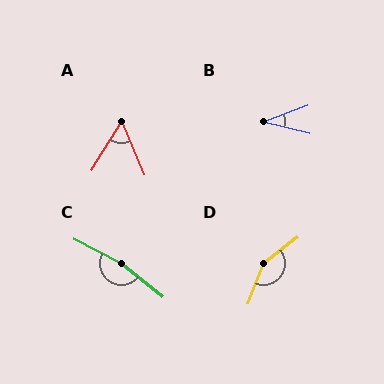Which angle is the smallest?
B, at approximately 34 degrees.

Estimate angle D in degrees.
Approximately 149 degrees.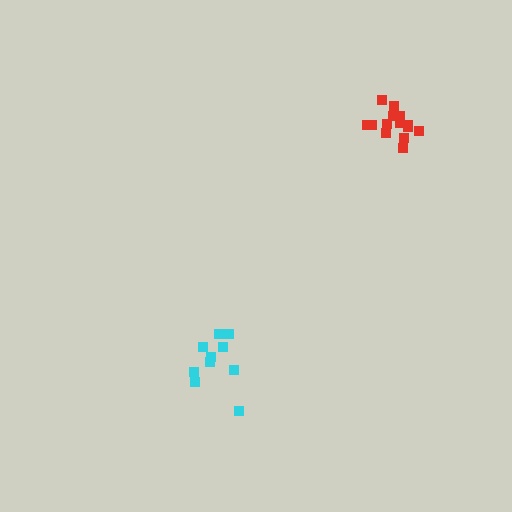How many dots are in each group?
Group 1: 14 dots, Group 2: 10 dots (24 total).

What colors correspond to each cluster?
The clusters are colored: red, cyan.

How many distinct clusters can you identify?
There are 2 distinct clusters.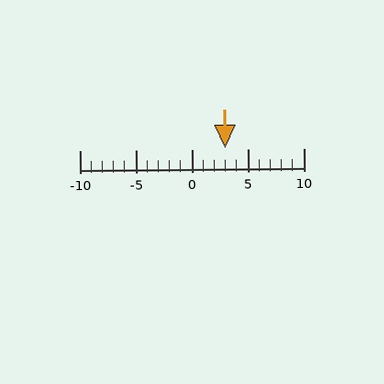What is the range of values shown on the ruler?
The ruler shows values from -10 to 10.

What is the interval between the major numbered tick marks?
The major tick marks are spaced 5 units apart.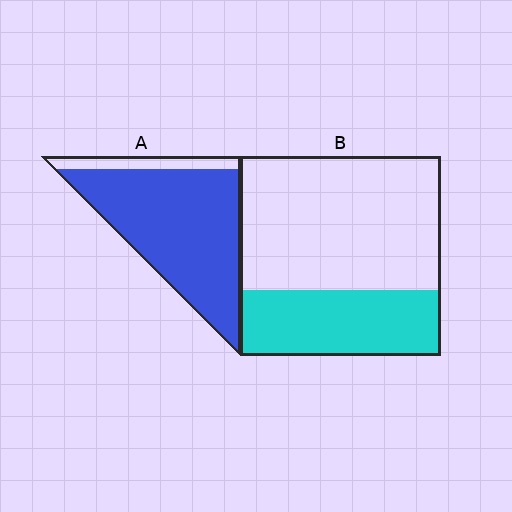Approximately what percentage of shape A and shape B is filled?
A is approximately 85% and B is approximately 35%.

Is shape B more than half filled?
No.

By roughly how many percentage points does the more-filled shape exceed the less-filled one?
By roughly 55 percentage points (A over B).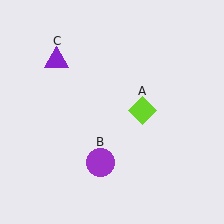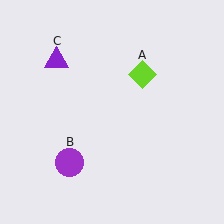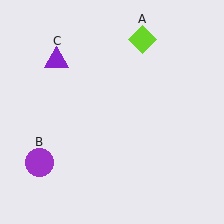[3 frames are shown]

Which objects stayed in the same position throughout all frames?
Purple triangle (object C) remained stationary.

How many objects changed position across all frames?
2 objects changed position: lime diamond (object A), purple circle (object B).